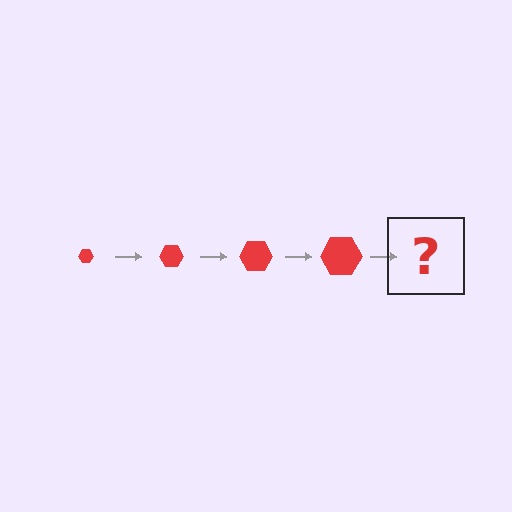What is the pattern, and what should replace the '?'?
The pattern is that the hexagon gets progressively larger each step. The '?' should be a red hexagon, larger than the previous one.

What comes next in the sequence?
The next element should be a red hexagon, larger than the previous one.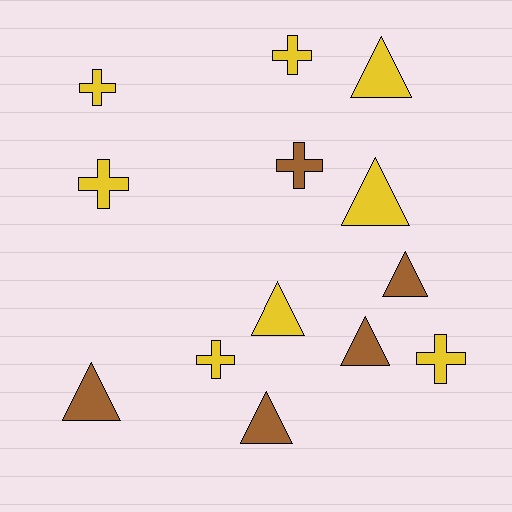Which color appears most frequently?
Yellow, with 8 objects.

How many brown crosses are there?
There is 1 brown cross.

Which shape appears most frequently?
Triangle, with 7 objects.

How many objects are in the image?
There are 13 objects.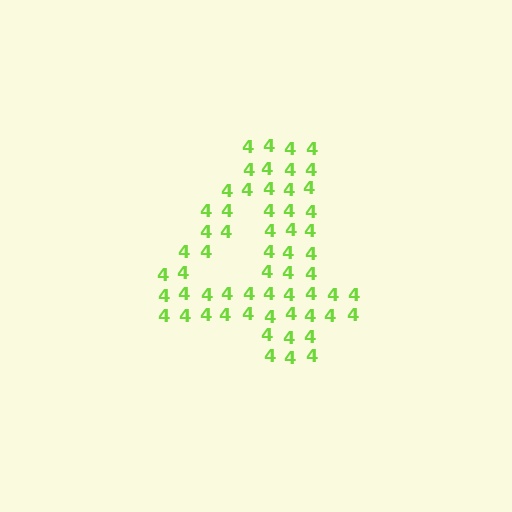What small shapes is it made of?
It is made of small digit 4's.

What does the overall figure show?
The overall figure shows the digit 4.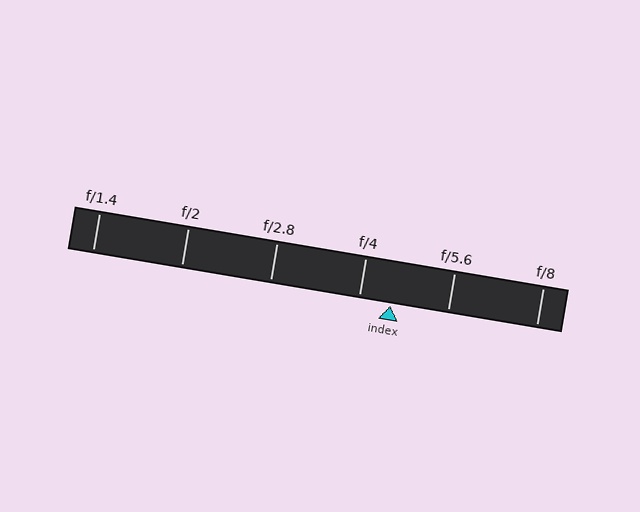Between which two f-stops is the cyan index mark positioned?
The index mark is between f/4 and f/5.6.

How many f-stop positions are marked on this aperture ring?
There are 6 f-stop positions marked.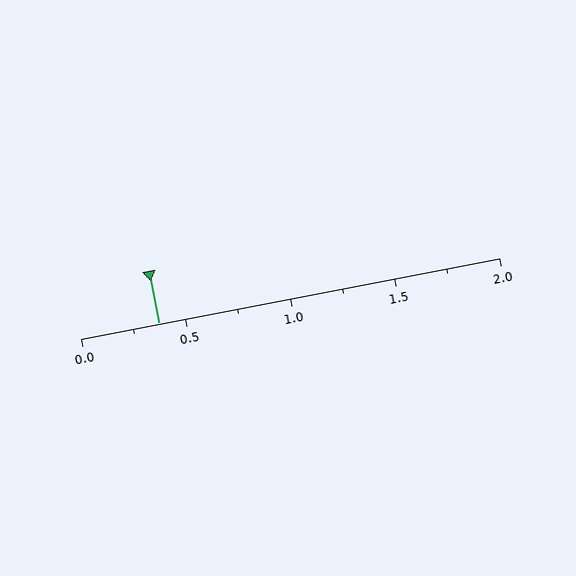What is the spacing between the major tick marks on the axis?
The major ticks are spaced 0.5 apart.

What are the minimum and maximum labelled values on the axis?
The axis runs from 0.0 to 2.0.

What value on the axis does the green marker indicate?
The marker indicates approximately 0.38.